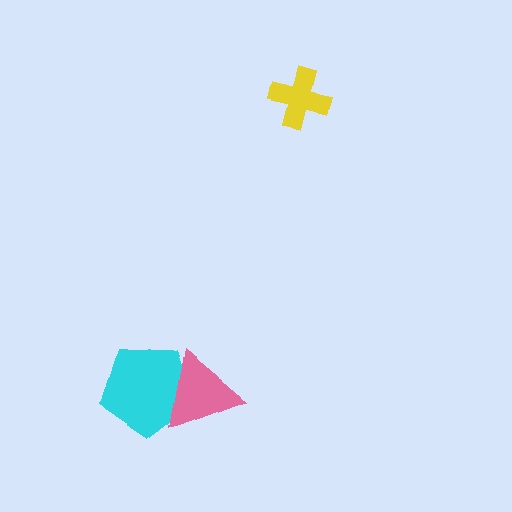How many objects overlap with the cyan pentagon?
1 object overlaps with the cyan pentagon.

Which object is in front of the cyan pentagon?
The pink triangle is in front of the cyan pentagon.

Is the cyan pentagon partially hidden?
Yes, it is partially covered by another shape.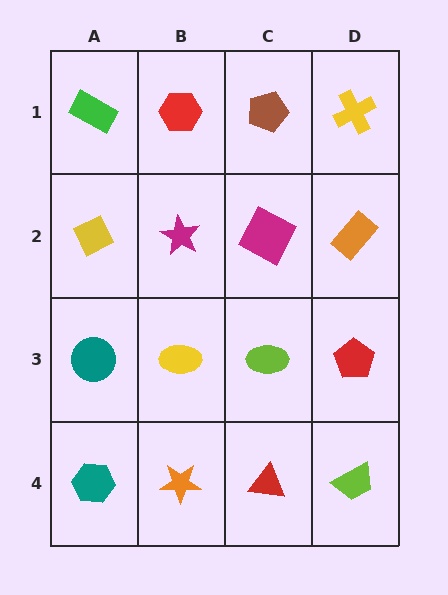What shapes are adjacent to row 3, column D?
An orange rectangle (row 2, column D), a lime trapezoid (row 4, column D), a lime ellipse (row 3, column C).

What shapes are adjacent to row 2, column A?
A green rectangle (row 1, column A), a teal circle (row 3, column A), a magenta star (row 2, column B).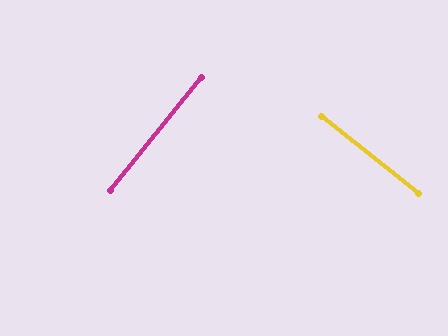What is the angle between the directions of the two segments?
Approximately 90 degrees.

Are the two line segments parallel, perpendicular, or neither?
Perpendicular — they meet at approximately 90°.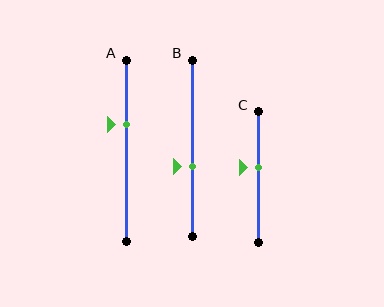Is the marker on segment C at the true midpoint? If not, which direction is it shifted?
No, the marker on segment C is shifted upward by about 7% of the segment length.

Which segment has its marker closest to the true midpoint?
Segment C has its marker closest to the true midpoint.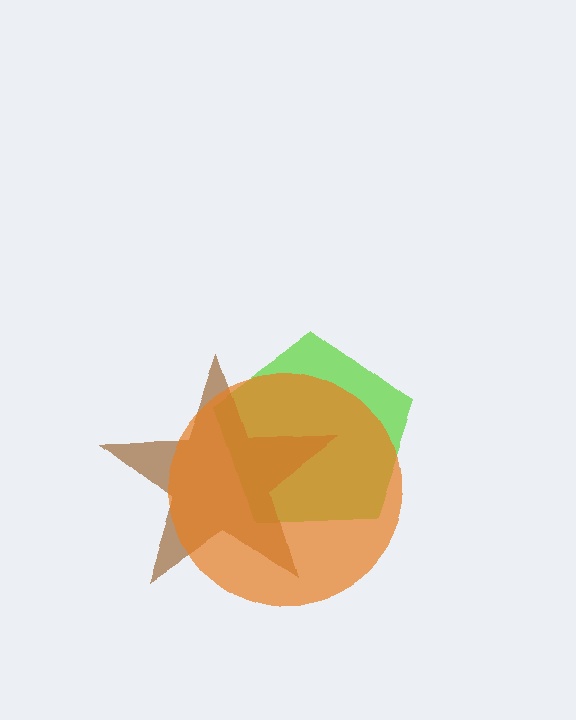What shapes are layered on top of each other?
The layered shapes are: a lime pentagon, a brown star, an orange circle.